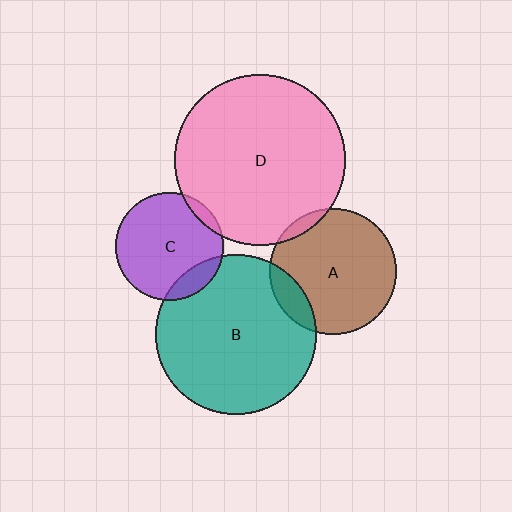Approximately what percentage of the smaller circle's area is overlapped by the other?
Approximately 5%.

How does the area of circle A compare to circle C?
Approximately 1.4 times.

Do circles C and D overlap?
Yes.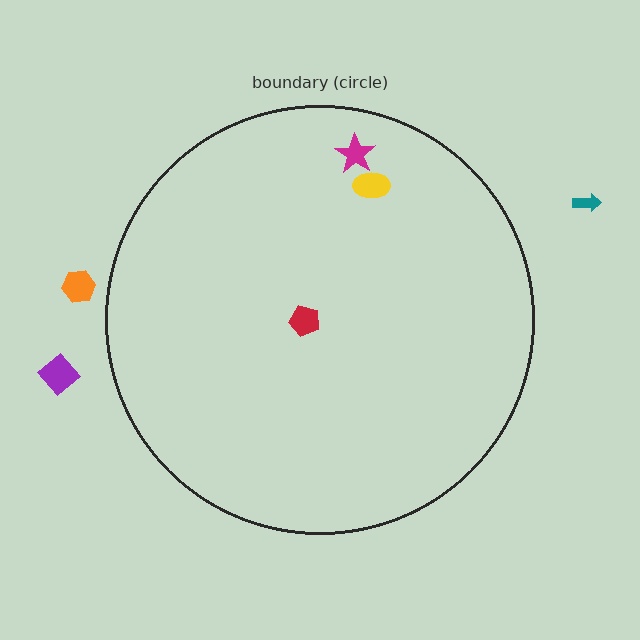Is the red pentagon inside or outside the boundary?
Inside.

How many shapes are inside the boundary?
3 inside, 3 outside.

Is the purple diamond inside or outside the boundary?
Outside.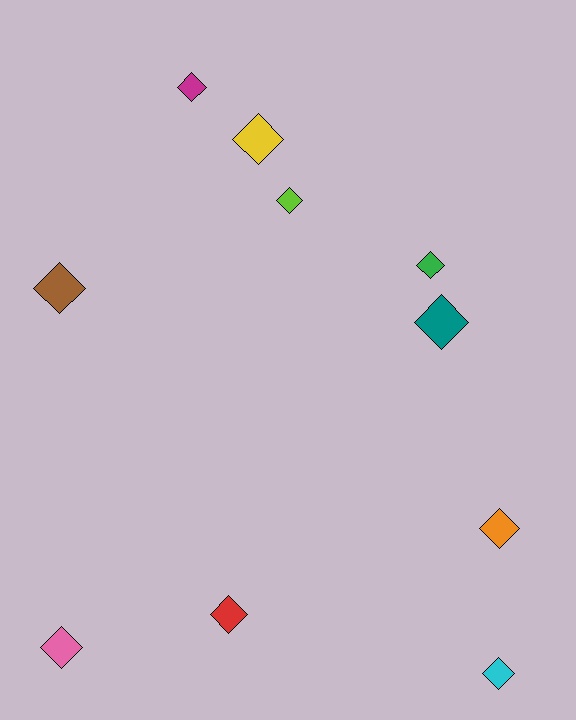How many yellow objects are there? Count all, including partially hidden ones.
There is 1 yellow object.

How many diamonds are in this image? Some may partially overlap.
There are 10 diamonds.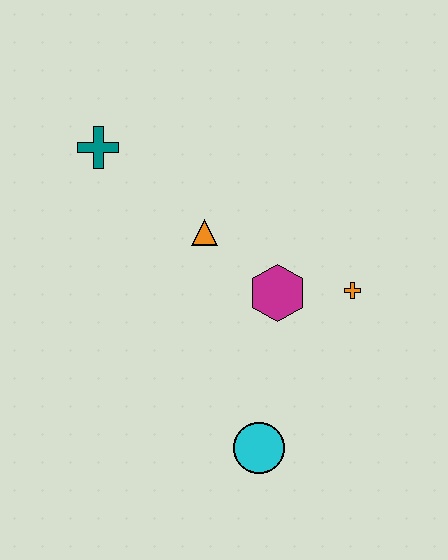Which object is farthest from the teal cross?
The cyan circle is farthest from the teal cross.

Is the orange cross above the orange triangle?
No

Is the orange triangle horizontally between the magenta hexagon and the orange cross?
No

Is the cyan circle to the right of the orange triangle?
Yes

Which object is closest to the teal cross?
The orange triangle is closest to the teal cross.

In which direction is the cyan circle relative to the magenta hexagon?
The cyan circle is below the magenta hexagon.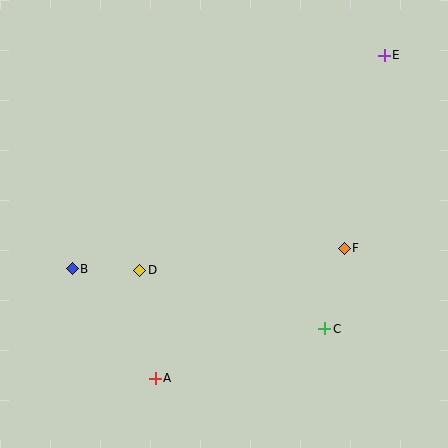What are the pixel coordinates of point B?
Point B is at (72, 269).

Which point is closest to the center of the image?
Point D at (140, 270) is closest to the center.